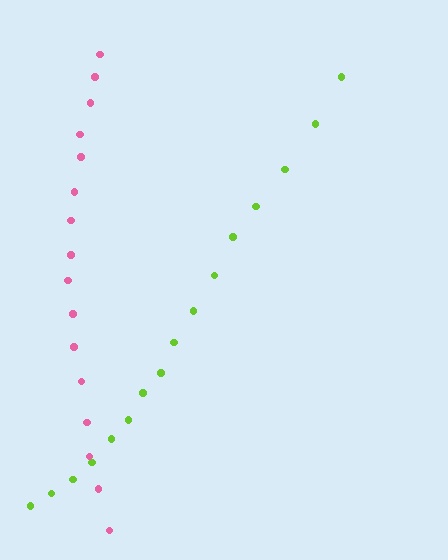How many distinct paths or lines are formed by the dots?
There are 2 distinct paths.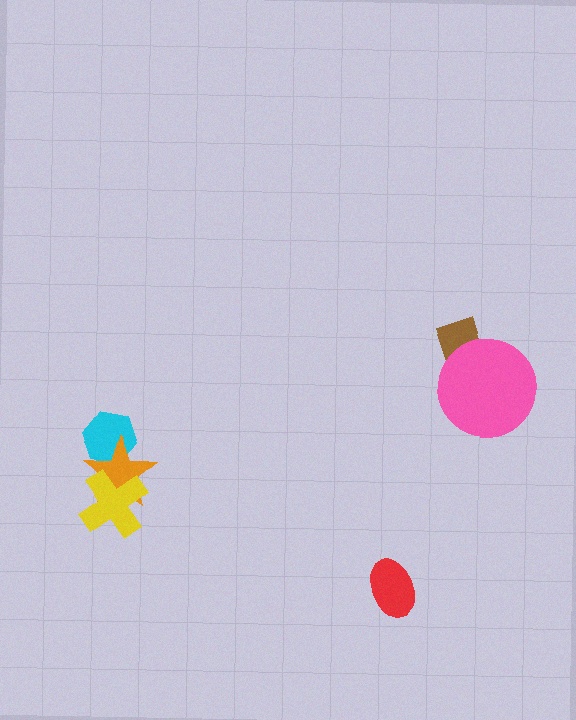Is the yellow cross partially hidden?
No, no other shape covers it.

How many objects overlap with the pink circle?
1 object overlaps with the pink circle.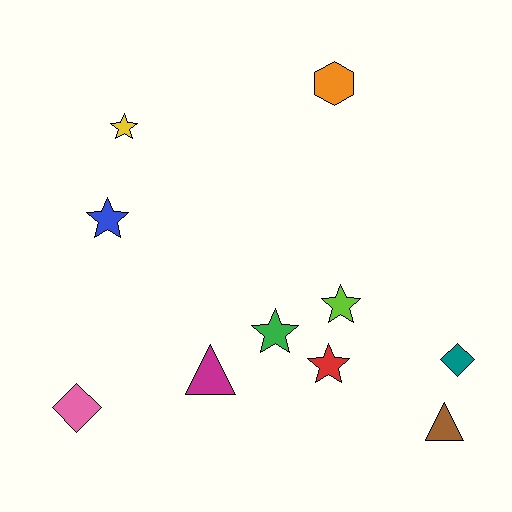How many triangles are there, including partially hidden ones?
There are 2 triangles.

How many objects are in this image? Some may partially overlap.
There are 10 objects.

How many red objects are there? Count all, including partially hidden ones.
There is 1 red object.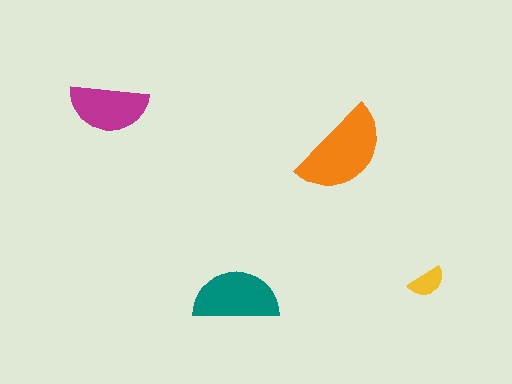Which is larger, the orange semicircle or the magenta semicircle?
The orange one.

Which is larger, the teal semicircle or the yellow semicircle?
The teal one.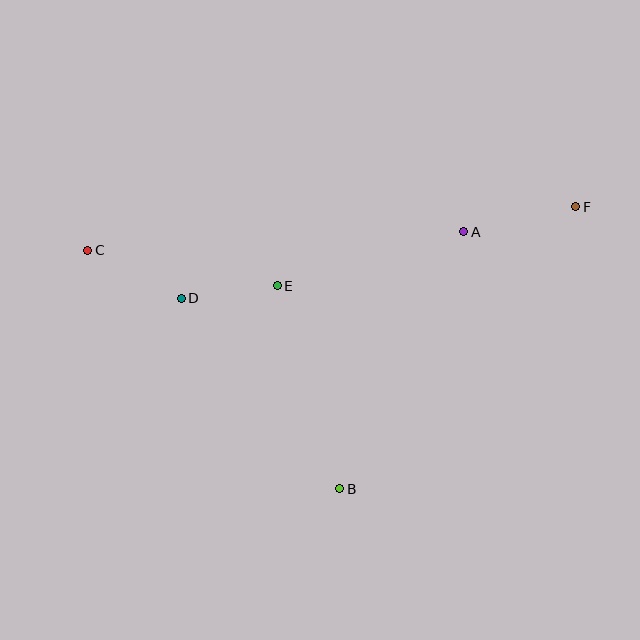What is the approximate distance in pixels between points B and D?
The distance between B and D is approximately 248 pixels.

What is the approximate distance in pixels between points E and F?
The distance between E and F is approximately 309 pixels.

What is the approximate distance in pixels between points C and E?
The distance between C and E is approximately 193 pixels.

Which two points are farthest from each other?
Points C and F are farthest from each other.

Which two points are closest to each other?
Points D and E are closest to each other.